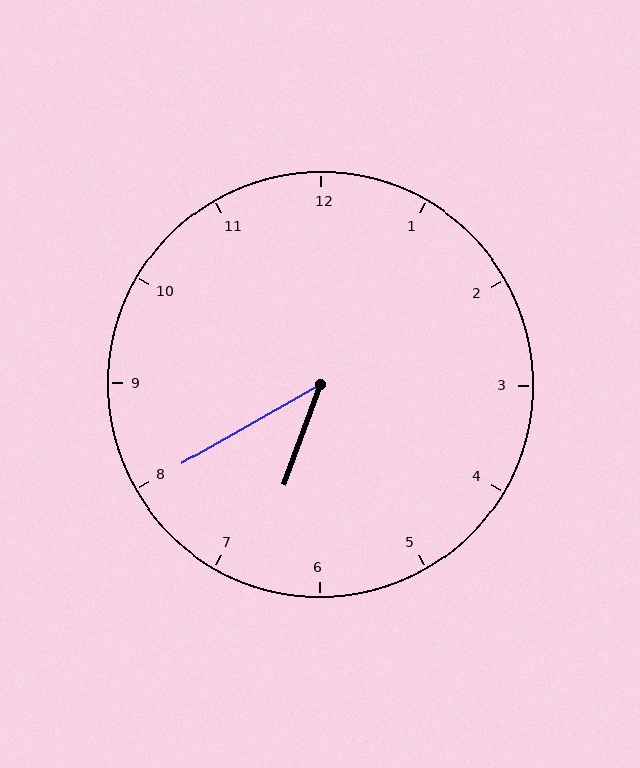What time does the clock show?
6:40.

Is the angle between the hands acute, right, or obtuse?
It is acute.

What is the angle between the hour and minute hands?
Approximately 40 degrees.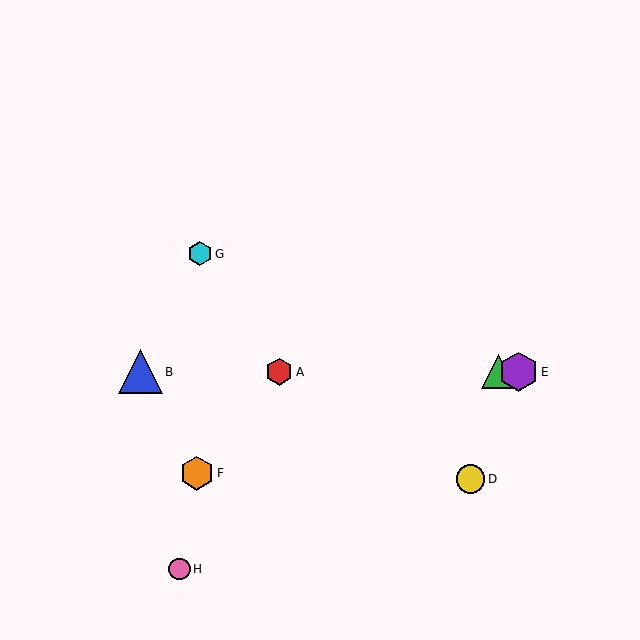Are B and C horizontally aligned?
Yes, both are at y≈372.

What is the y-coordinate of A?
Object A is at y≈372.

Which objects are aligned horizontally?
Objects A, B, C, E are aligned horizontally.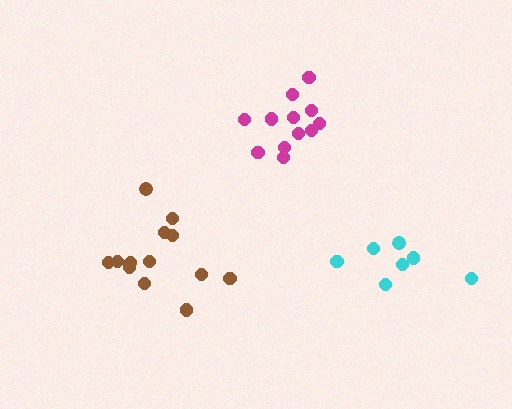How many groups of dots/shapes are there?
There are 3 groups.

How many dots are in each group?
Group 1: 13 dots, Group 2: 12 dots, Group 3: 7 dots (32 total).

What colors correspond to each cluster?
The clusters are colored: brown, magenta, cyan.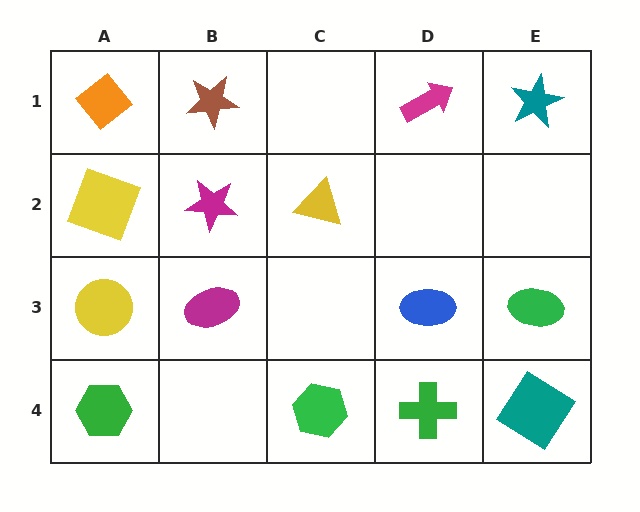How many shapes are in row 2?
3 shapes.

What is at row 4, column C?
A green hexagon.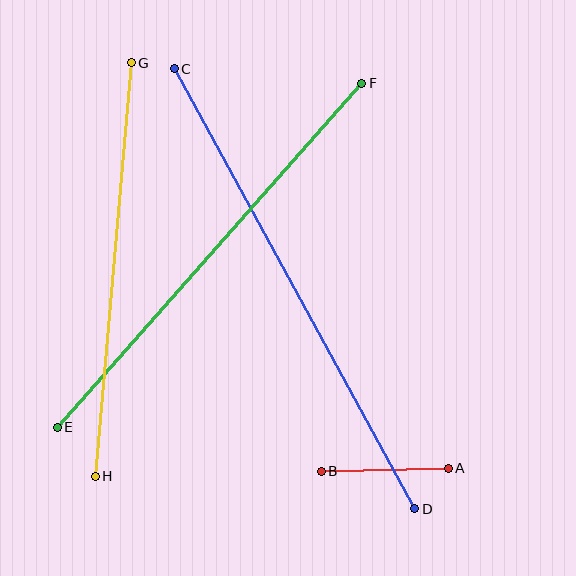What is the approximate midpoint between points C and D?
The midpoint is at approximately (295, 289) pixels.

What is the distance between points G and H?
The distance is approximately 415 pixels.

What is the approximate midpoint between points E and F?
The midpoint is at approximately (210, 255) pixels.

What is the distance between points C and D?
The distance is approximately 501 pixels.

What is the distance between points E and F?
The distance is approximately 460 pixels.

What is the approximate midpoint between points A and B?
The midpoint is at approximately (385, 470) pixels.